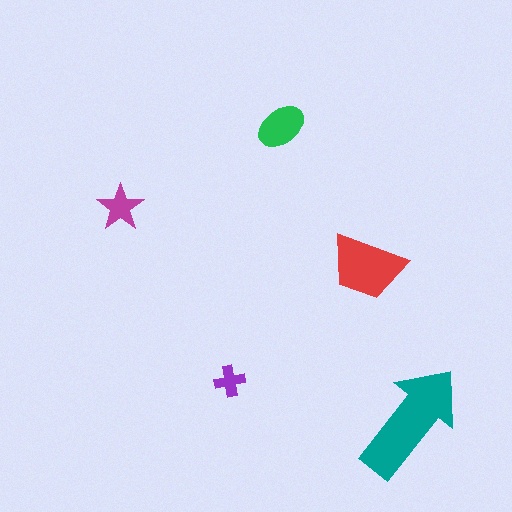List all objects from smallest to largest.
The purple cross, the magenta star, the green ellipse, the red trapezoid, the teal arrow.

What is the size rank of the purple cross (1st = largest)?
5th.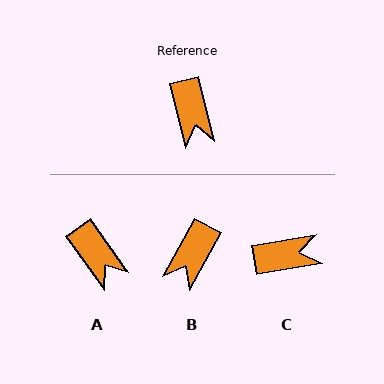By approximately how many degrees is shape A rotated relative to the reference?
Approximately 21 degrees counter-clockwise.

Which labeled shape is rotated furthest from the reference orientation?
C, about 86 degrees away.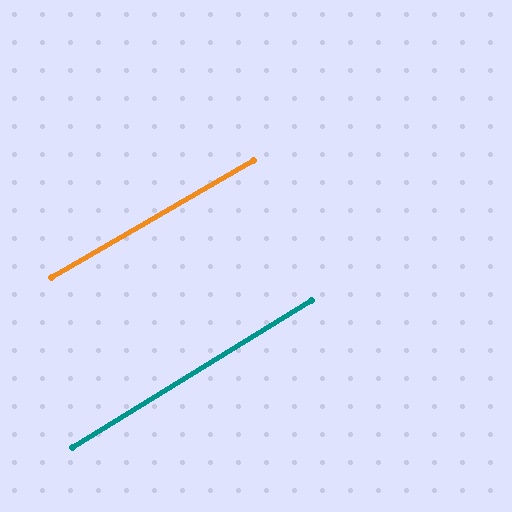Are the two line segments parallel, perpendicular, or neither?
Parallel — their directions differ by only 1.7°.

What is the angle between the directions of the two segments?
Approximately 2 degrees.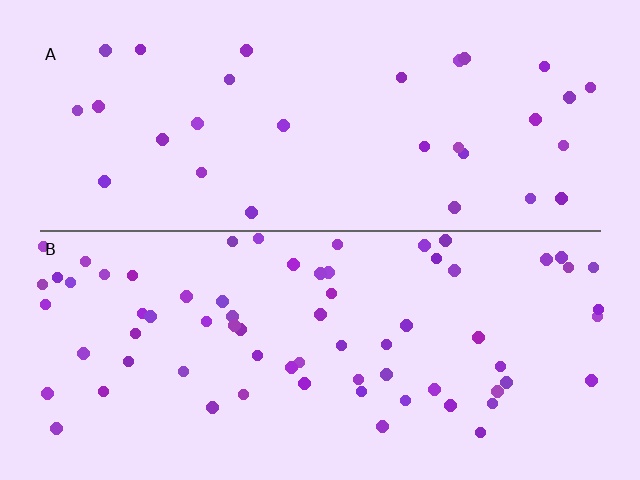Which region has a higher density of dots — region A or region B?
B (the bottom).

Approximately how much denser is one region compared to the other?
Approximately 2.2× — region B over region A.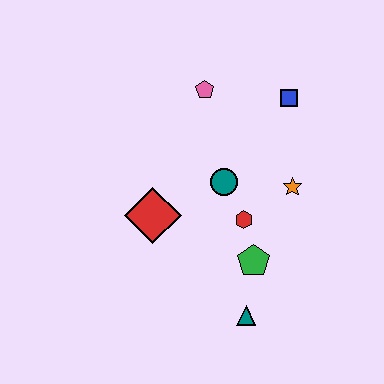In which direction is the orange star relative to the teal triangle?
The orange star is above the teal triangle.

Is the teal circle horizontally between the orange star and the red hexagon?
No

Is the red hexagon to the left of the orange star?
Yes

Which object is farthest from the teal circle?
The teal triangle is farthest from the teal circle.